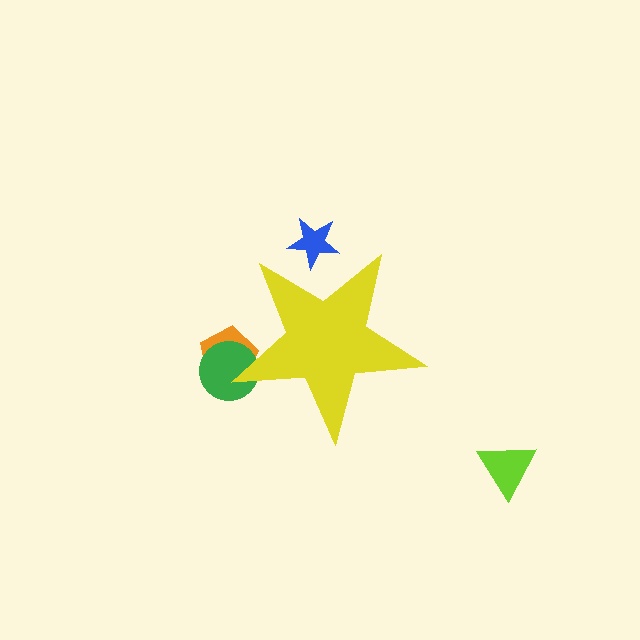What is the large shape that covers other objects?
A yellow star.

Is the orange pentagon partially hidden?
Yes, the orange pentagon is partially hidden behind the yellow star.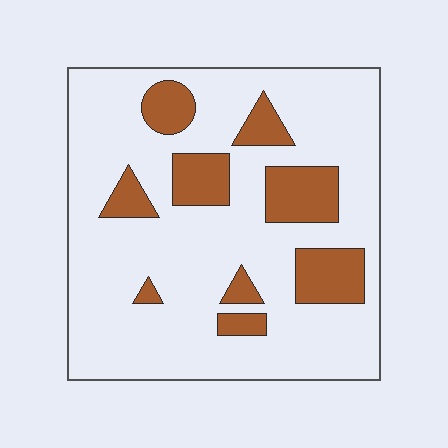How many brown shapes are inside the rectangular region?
9.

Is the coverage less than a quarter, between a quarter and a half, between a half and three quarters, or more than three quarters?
Less than a quarter.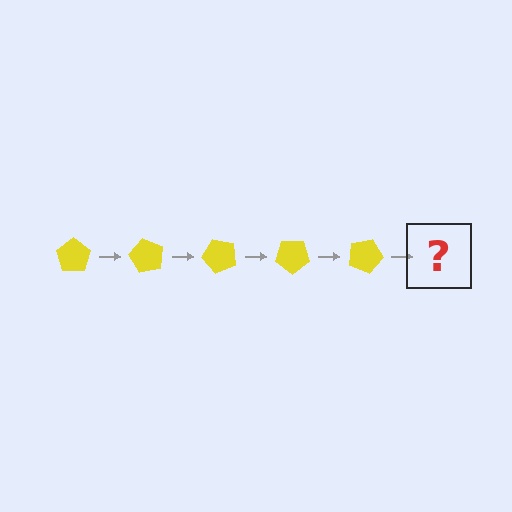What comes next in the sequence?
The next element should be a yellow pentagon rotated 300 degrees.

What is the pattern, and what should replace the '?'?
The pattern is that the pentagon rotates 60 degrees each step. The '?' should be a yellow pentagon rotated 300 degrees.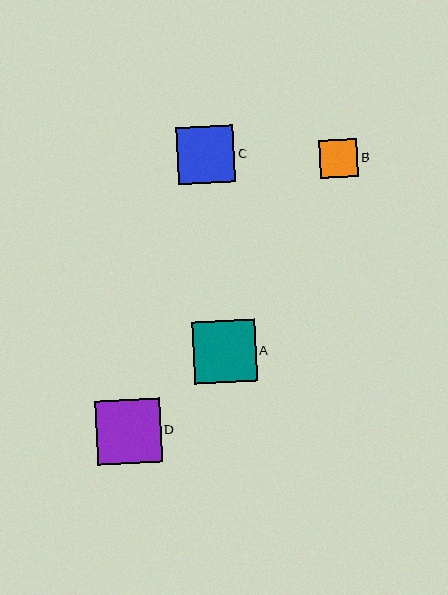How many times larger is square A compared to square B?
Square A is approximately 1.6 times the size of square B.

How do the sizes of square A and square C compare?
Square A and square C are approximately the same size.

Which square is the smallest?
Square B is the smallest with a size of approximately 38 pixels.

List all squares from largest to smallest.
From largest to smallest: D, A, C, B.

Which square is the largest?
Square D is the largest with a size of approximately 64 pixels.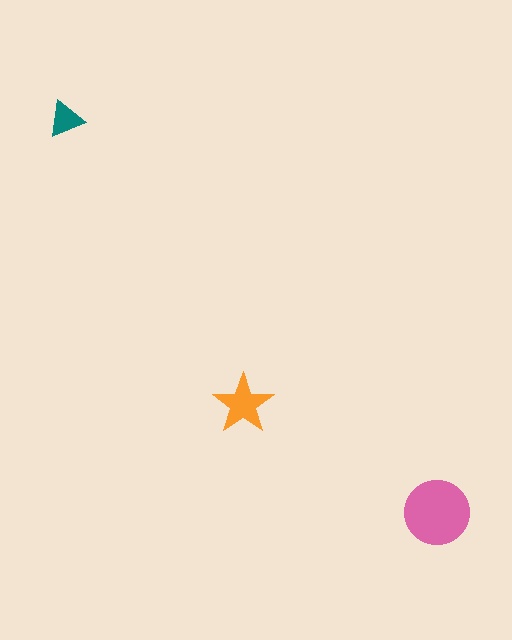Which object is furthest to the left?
The teal triangle is leftmost.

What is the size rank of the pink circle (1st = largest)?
1st.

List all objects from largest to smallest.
The pink circle, the orange star, the teal triangle.